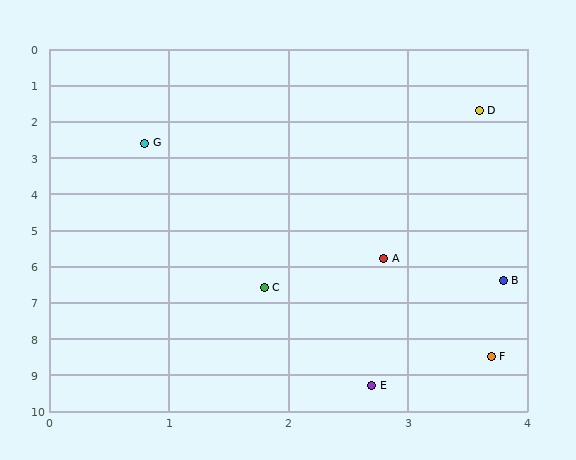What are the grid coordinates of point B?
Point B is at approximately (3.8, 6.4).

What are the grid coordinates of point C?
Point C is at approximately (1.8, 6.6).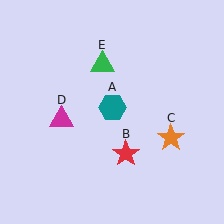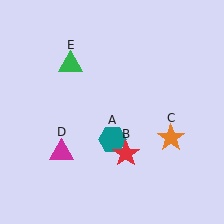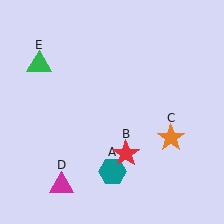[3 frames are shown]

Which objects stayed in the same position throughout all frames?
Red star (object B) and orange star (object C) remained stationary.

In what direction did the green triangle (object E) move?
The green triangle (object E) moved left.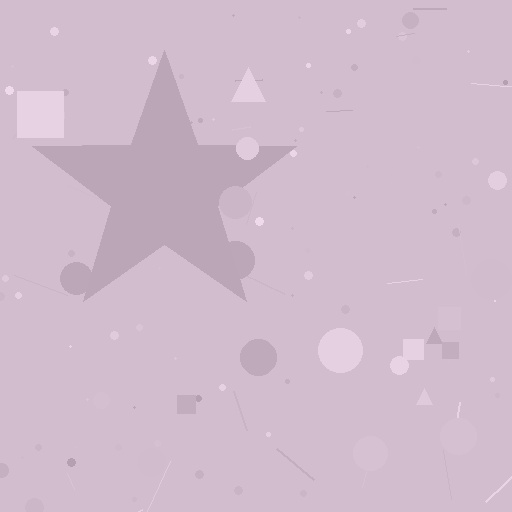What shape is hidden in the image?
A star is hidden in the image.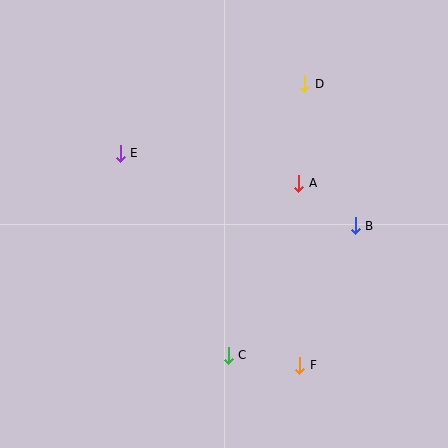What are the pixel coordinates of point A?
Point A is at (299, 183).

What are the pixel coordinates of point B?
Point B is at (355, 226).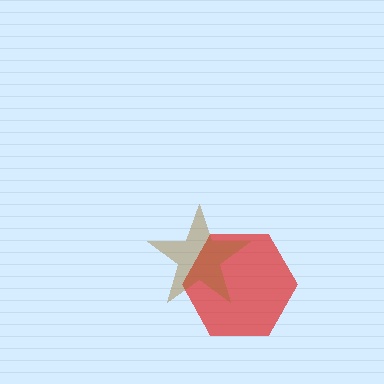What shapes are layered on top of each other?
The layered shapes are: a red hexagon, a brown star.